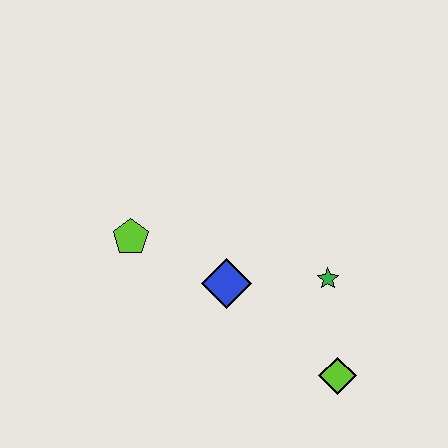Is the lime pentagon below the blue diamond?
No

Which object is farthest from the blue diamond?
The lime diamond is farthest from the blue diamond.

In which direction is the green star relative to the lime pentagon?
The green star is to the right of the lime pentagon.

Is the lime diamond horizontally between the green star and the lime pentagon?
No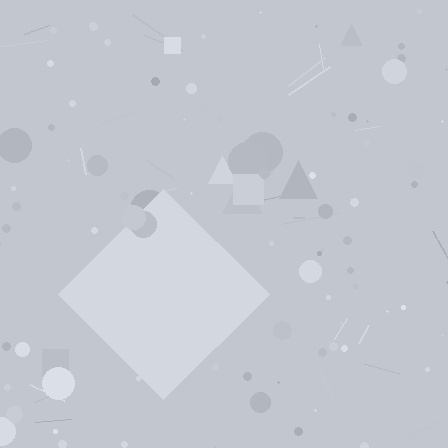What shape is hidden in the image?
A diamond is hidden in the image.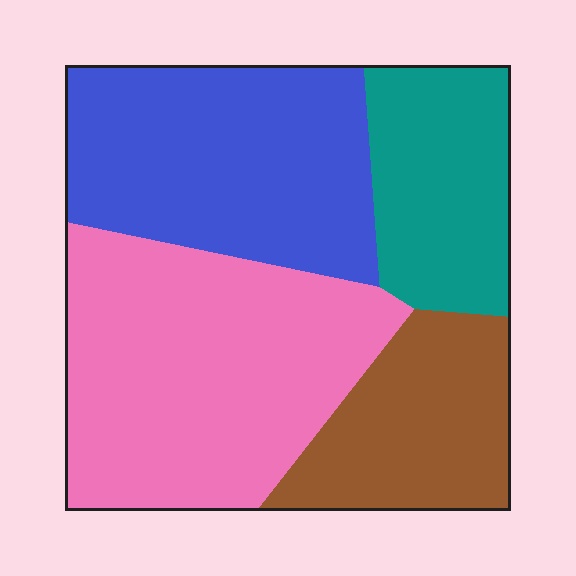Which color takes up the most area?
Pink, at roughly 35%.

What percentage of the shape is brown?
Brown covers 18% of the shape.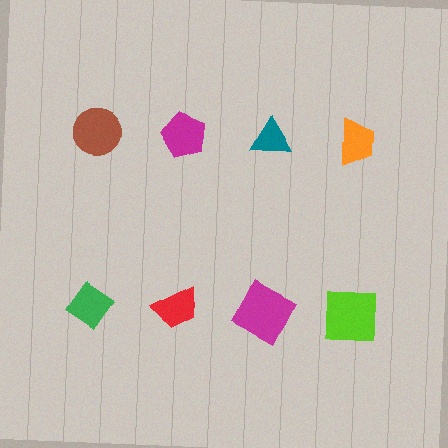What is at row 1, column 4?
An orange trapezoid.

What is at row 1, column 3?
A teal triangle.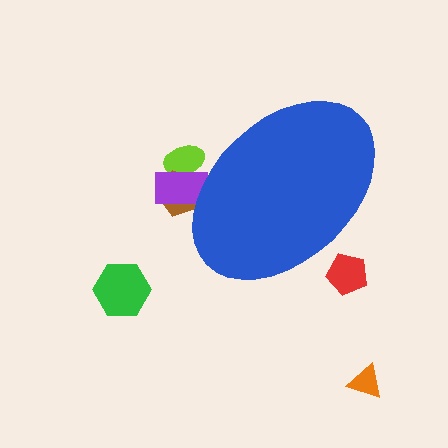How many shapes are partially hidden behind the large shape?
4 shapes are partially hidden.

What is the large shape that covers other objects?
A blue ellipse.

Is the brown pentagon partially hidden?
Yes, the brown pentagon is partially hidden behind the blue ellipse.